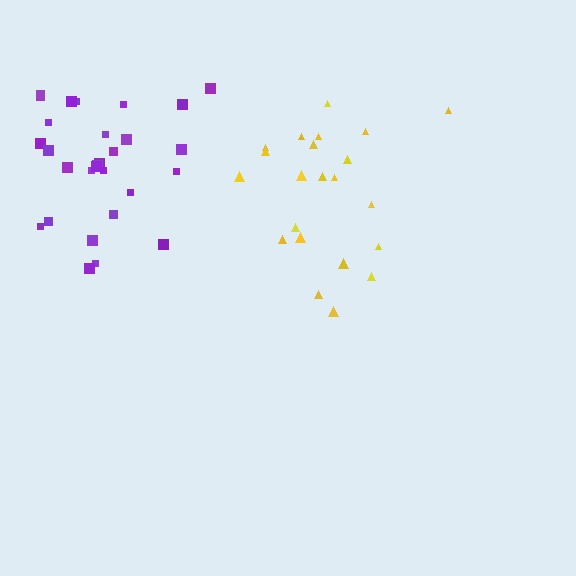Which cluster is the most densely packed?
Purple.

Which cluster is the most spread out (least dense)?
Yellow.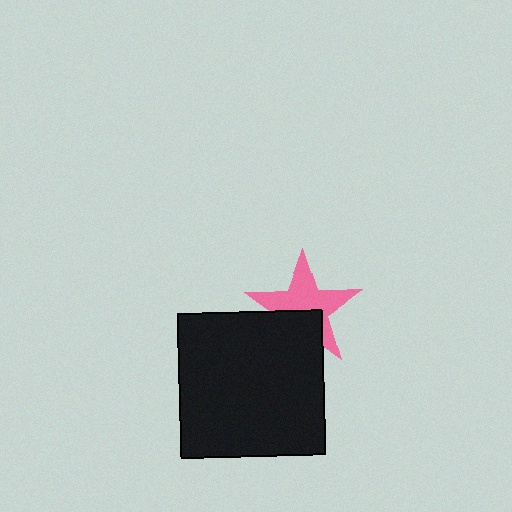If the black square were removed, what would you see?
You would see the complete pink star.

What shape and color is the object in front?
The object in front is a black square.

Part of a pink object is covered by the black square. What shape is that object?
It is a star.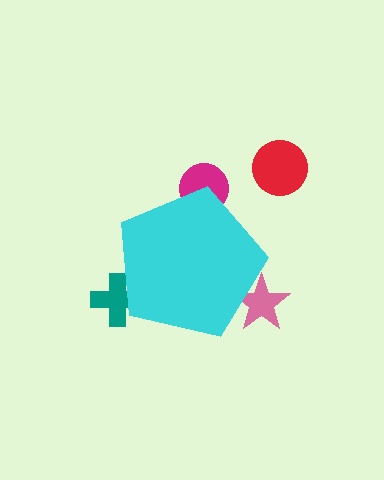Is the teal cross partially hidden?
Yes, the teal cross is partially hidden behind the cyan pentagon.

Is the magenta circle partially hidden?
Yes, the magenta circle is partially hidden behind the cyan pentagon.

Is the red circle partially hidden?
No, the red circle is fully visible.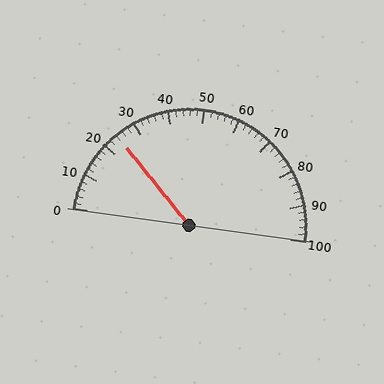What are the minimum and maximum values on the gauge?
The gauge ranges from 0 to 100.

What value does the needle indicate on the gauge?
The needle indicates approximately 24.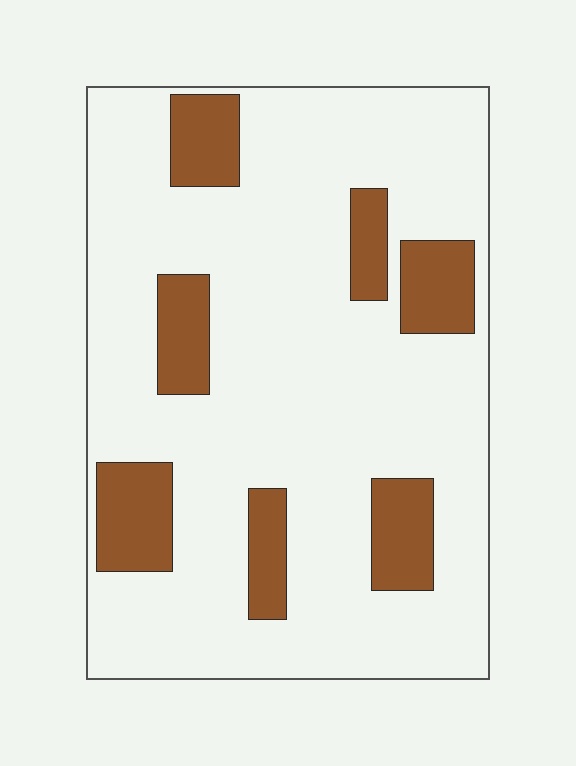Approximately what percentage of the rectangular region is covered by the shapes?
Approximately 20%.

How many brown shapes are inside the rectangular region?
7.